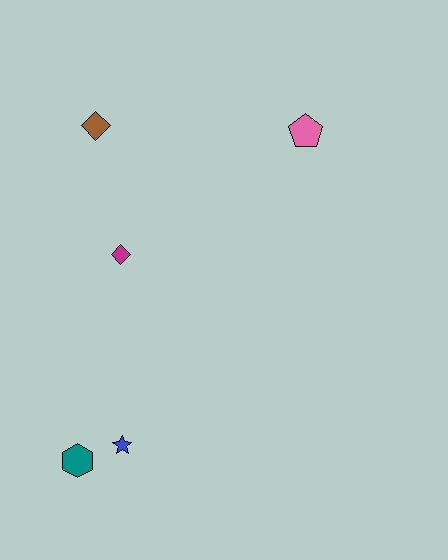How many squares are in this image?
There are no squares.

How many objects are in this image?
There are 5 objects.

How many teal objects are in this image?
There is 1 teal object.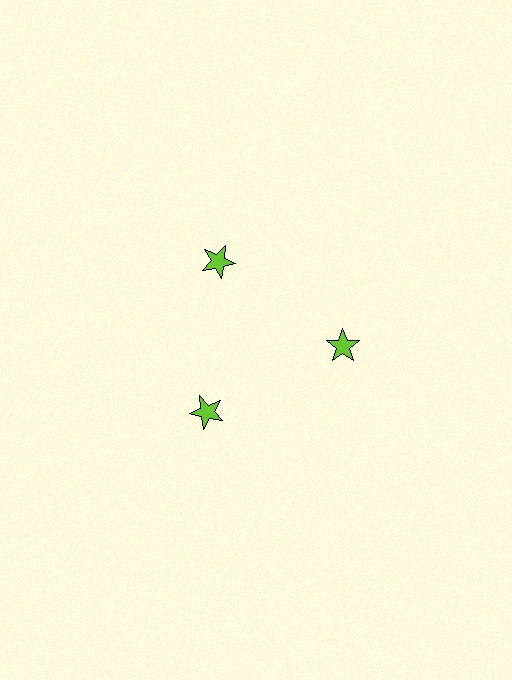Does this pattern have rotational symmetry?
Yes, this pattern has 3-fold rotational symmetry. It looks the same after rotating 120 degrees around the center.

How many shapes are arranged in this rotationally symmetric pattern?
There are 3 shapes, arranged in 3 groups of 1.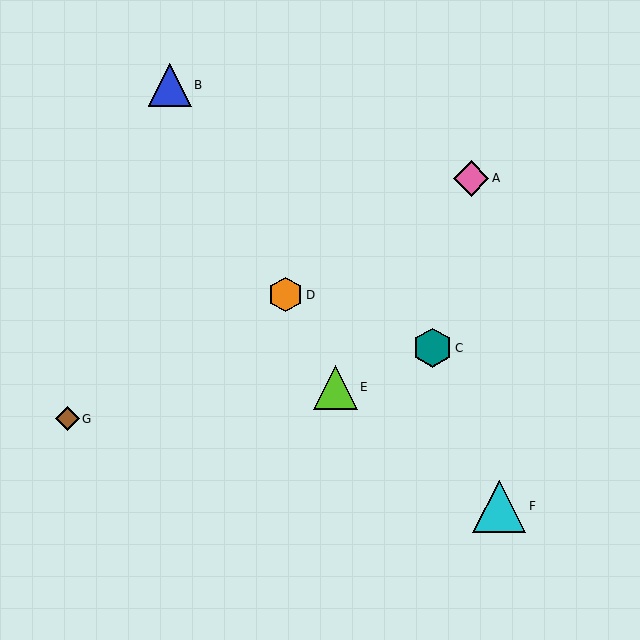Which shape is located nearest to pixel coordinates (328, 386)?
The lime triangle (labeled E) at (335, 387) is nearest to that location.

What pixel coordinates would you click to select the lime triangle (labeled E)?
Click at (335, 387) to select the lime triangle E.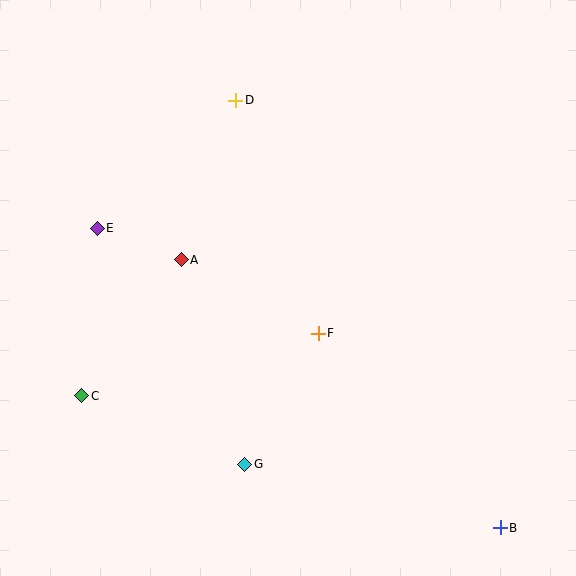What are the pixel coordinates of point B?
Point B is at (500, 528).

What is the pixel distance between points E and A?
The distance between E and A is 89 pixels.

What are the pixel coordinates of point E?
Point E is at (97, 228).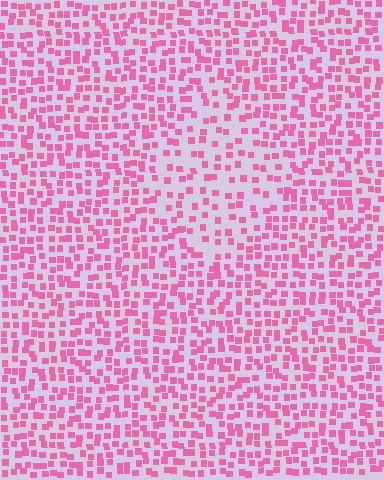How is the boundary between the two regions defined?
The boundary is defined by a change in element density (approximately 1.8x ratio). All elements are the same color, size, and shape.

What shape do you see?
I see a diamond.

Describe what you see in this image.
The image contains small pink elements arranged at two different densities. A diamond-shaped region is visible where the elements are less densely packed than the surrounding area.